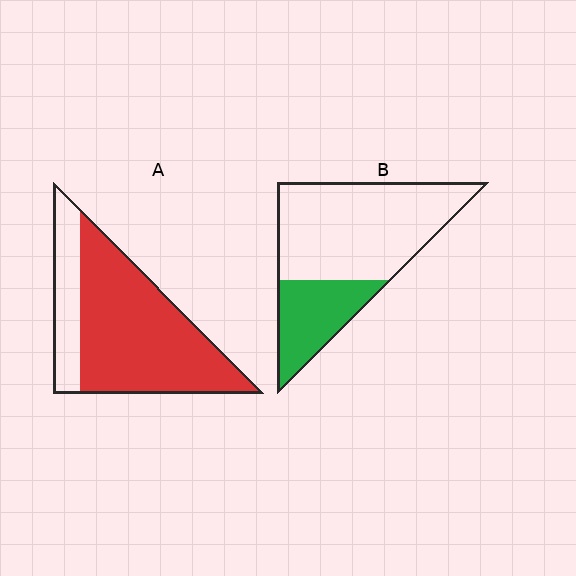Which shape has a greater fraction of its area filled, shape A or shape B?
Shape A.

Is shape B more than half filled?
No.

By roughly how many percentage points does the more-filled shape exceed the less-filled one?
By roughly 45 percentage points (A over B).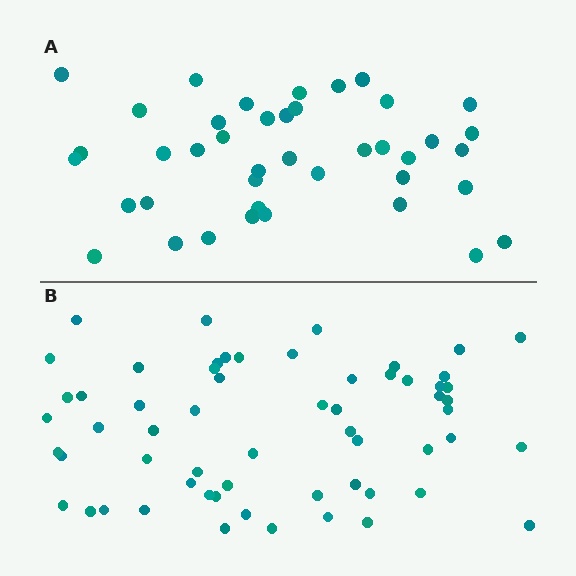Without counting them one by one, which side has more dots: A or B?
Region B (the bottom region) has more dots.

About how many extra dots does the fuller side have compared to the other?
Region B has approximately 20 more dots than region A.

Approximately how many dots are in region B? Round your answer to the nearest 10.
About 60 dots.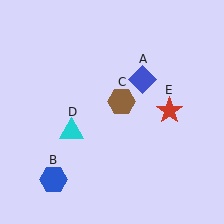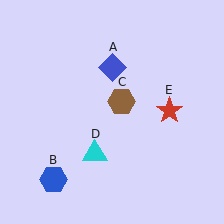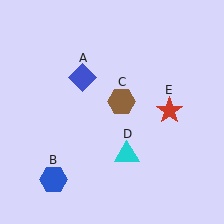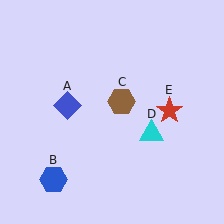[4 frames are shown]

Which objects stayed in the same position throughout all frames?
Blue hexagon (object B) and brown hexagon (object C) and red star (object E) remained stationary.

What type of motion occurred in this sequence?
The blue diamond (object A), cyan triangle (object D) rotated counterclockwise around the center of the scene.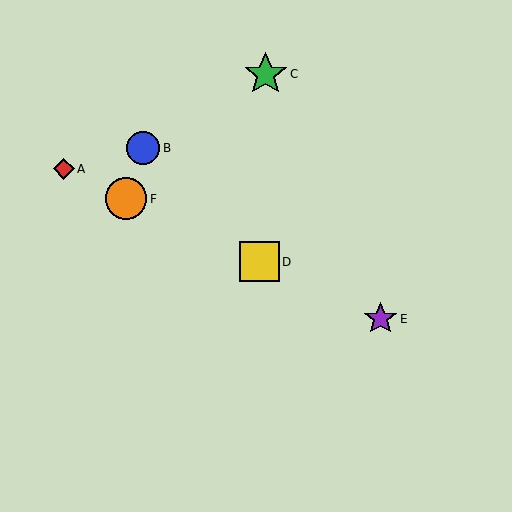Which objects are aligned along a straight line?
Objects A, D, E, F are aligned along a straight line.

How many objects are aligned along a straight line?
4 objects (A, D, E, F) are aligned along a straight line.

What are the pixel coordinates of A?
Object A is at (64, 169).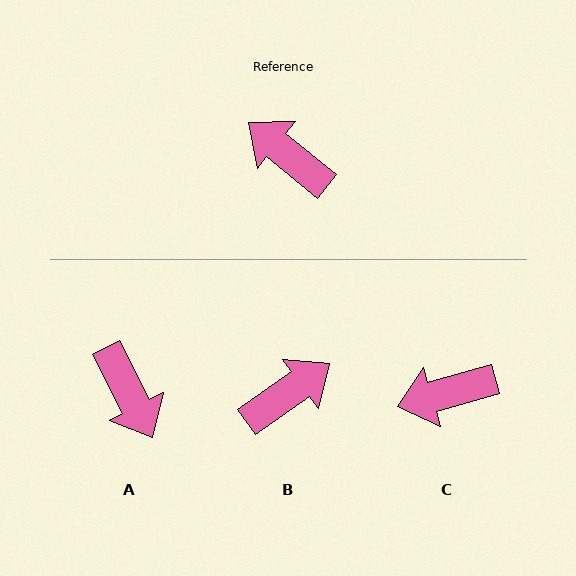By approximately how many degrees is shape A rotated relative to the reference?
Approximately 157 degrees counter-clockwise.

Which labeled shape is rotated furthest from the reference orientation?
A, about 157 degrees away.